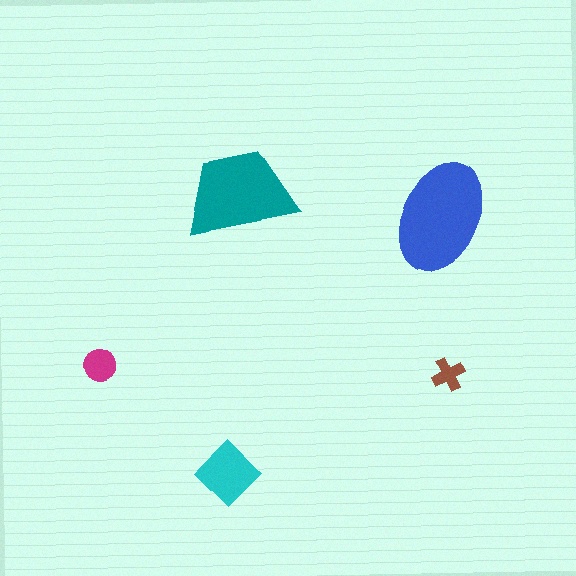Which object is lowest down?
The cyan diamond is bottommost.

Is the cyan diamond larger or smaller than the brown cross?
Larger.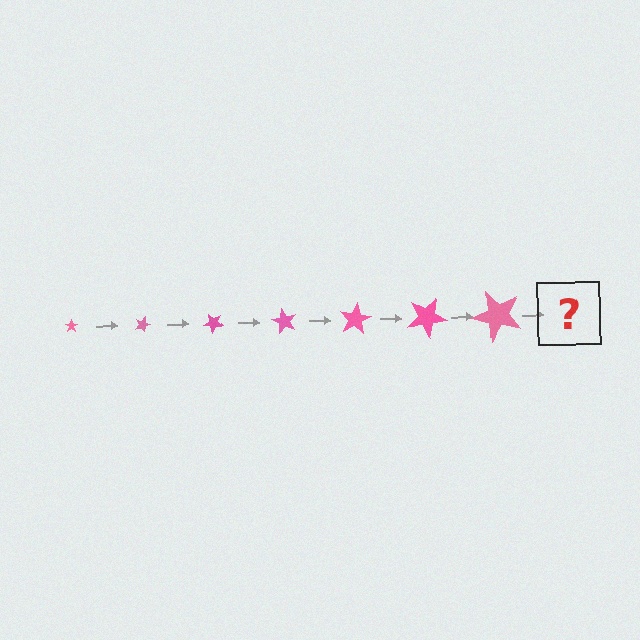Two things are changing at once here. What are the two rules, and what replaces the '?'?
The two rules are that the star grows larger each step and it rotates 20 degrees each step. The '?' should be a star, larger than the previous one and rotated 140 degrees from the start.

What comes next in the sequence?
The next element should be a star, larger than the previous one and rotated 140 degrees from the start.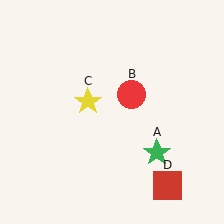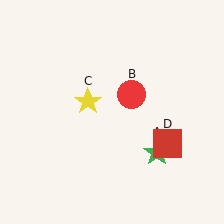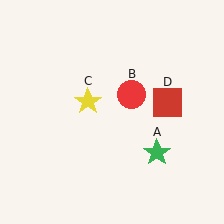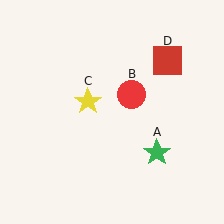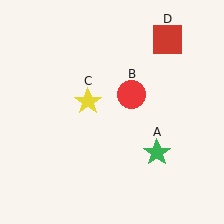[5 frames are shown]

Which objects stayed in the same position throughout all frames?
Green star (object A) and red circle (object B) and yellow star (object C) remained stationary.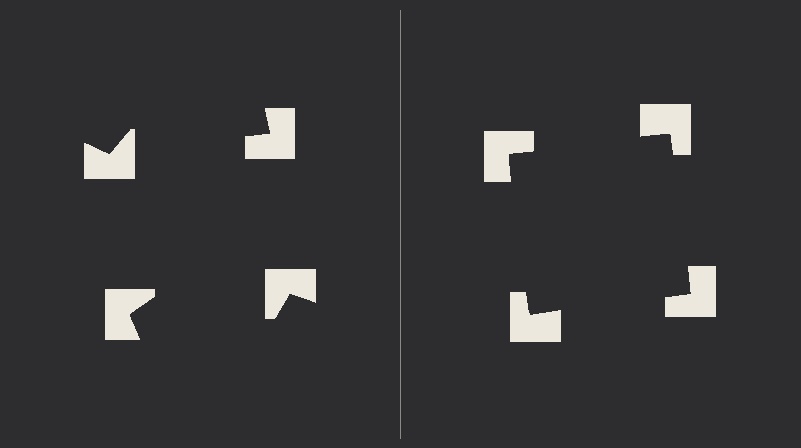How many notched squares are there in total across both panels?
8 — 4 on each side.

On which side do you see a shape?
An illusory square appears on the right side. On the left side the wedge cuts are rotated, so no coherent shape forms.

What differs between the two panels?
The notched squares are positioned identically on both sides; only the wedge orientations differ. On the right they align to a square; on the left they are misaligned.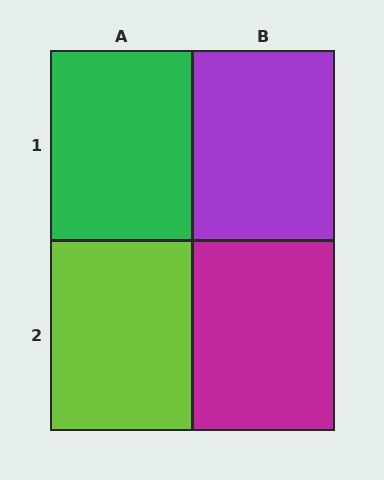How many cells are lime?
1 cell is lime.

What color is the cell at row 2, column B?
Magenta.